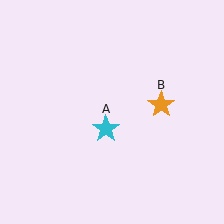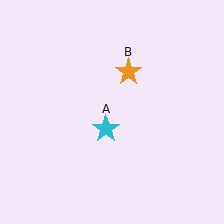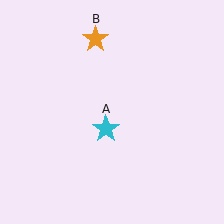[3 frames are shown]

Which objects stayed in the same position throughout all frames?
Cyan star (object A) remained stationary.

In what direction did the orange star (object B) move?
The orange star (object B) moved up and to the left.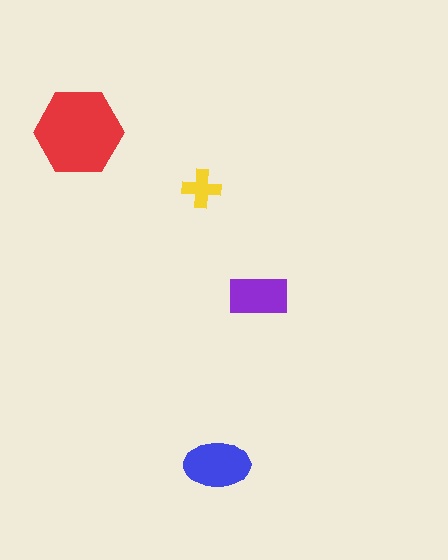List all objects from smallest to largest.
The yellow cross, the purple rectangle, the blue ellipse, the red hexagon.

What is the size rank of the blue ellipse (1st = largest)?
2nd.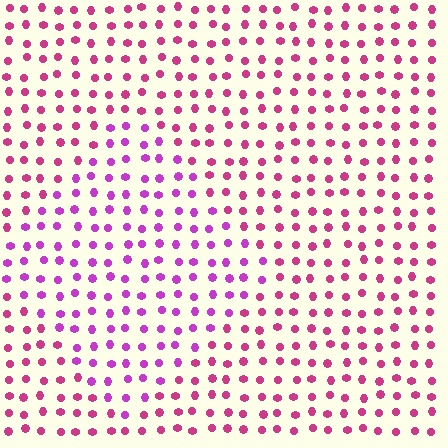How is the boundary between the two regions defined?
The boundary is defined purely by a slight shift in hue (about 31 degrees). Spacing, size, and orientation are identical on both sides.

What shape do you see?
I see a diamond.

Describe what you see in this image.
The image is filled with small magenta elements in a uniform arrangement. A diamond-shaped region is visible where the elements are tinted to a slightly different hue, forming a subtle color boundary.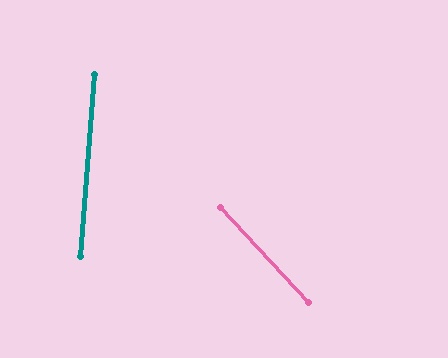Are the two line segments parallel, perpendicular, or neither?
Neither parallel nor perpendicular — they differ by about 47°.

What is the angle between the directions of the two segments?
Approximately 47 degrees.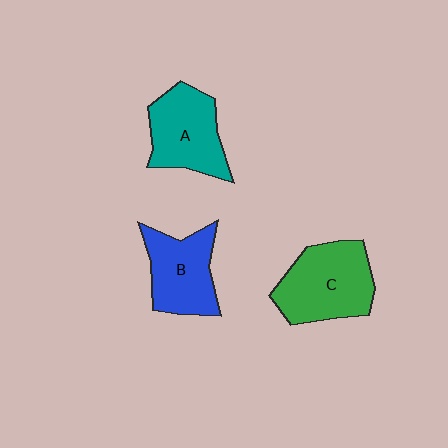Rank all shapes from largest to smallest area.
From largest to smallest: C (green), A (teal), B (blue).